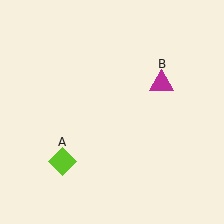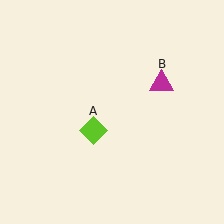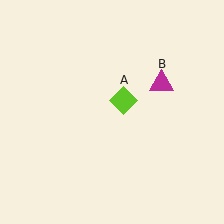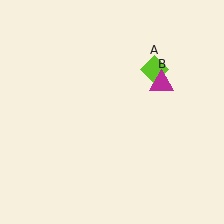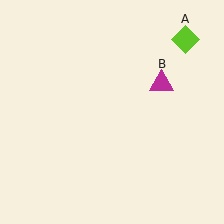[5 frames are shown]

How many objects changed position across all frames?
1 object changed position: lime diamond (object A).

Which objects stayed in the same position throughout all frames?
Magenta triangle (object B) remained stationary.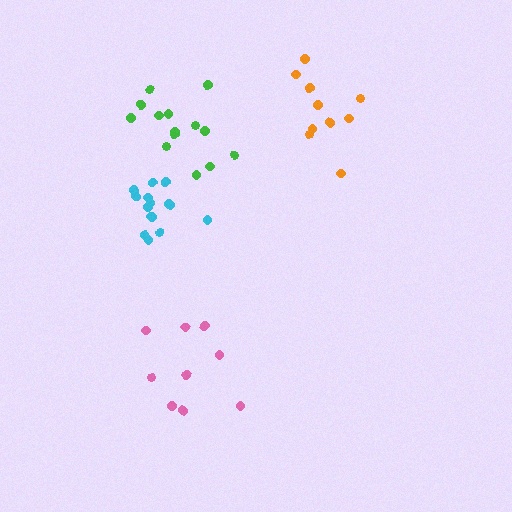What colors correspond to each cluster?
The clusters are colored: pink, cyan, green, orange.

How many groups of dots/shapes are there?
There are 4 groups.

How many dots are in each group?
Group 1: 9 dots, Group 2: 15 dots, Group 3: 14 dots, Group 4: 10 dots (48 total).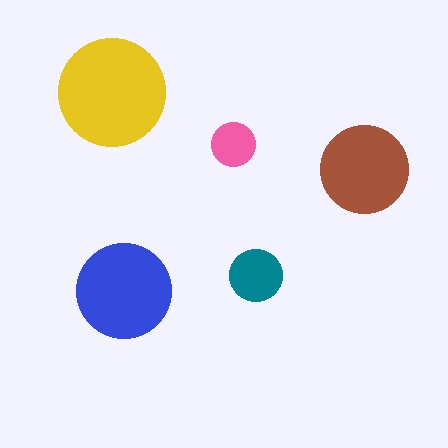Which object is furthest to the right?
The brown circle is rightmost.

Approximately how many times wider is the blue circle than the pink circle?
About 2 times wider.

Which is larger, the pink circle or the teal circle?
The teal one.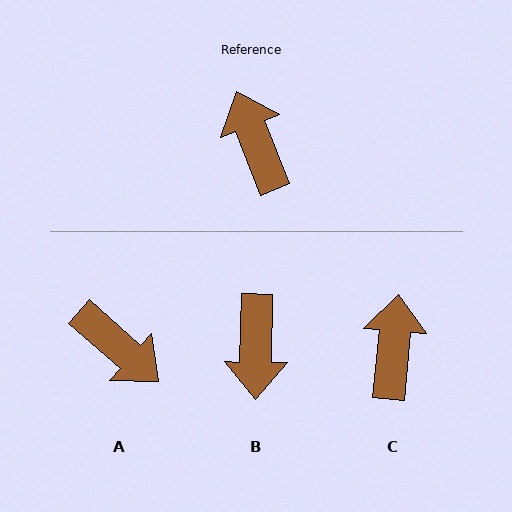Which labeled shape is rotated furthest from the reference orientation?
B, about 158 degrees away.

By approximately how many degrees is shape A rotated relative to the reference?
Approximately 153 degrees clockwise.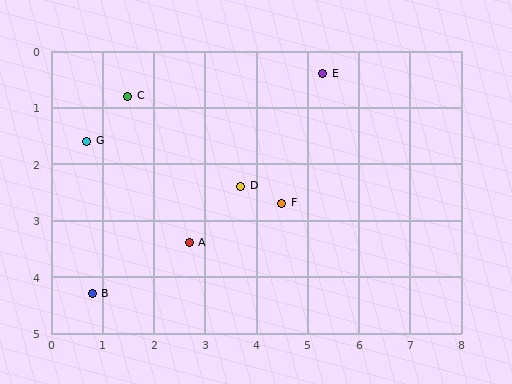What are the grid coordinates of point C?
Point C is at approximately (1.5, 0.8).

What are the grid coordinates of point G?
Point G is at approximately (0.7, 1.6).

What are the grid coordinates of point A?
Point A is at approximately (2.7, 3.4).